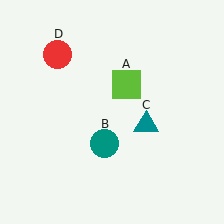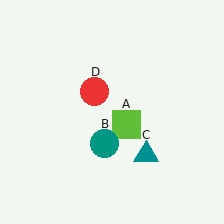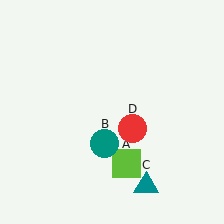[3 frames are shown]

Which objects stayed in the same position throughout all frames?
Teal circle (object B) remained stationary.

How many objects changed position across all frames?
3 objects changed position: lime square (object A), teal triangle (object C), red circle (object D).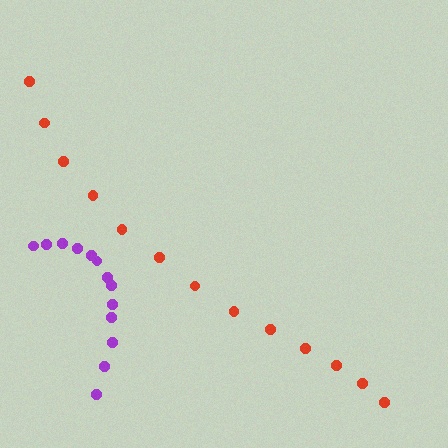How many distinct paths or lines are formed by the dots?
There are 2 distinct paths.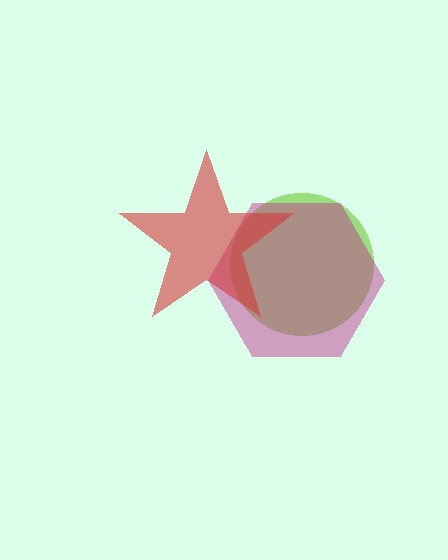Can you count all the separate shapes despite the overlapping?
Yes, there are 3 separate shapes.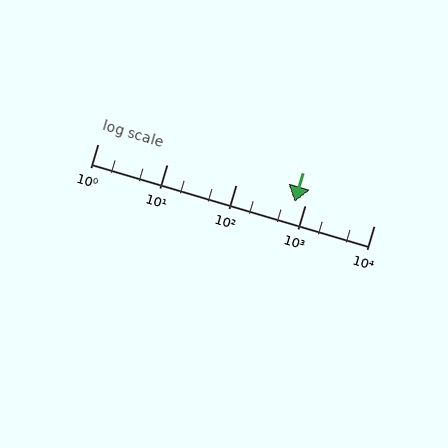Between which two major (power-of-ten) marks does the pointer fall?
The pointer is between 100 and 1000.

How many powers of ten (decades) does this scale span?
The scale spans 4 decades, from 1 to 10000.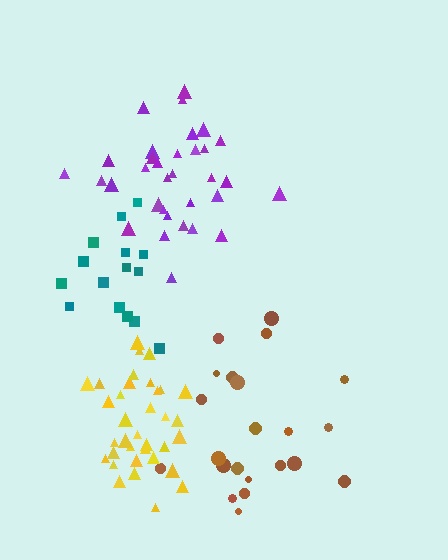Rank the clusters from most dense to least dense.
yellow, purple, teal, brown.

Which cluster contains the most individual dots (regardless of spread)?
Yellow (35).